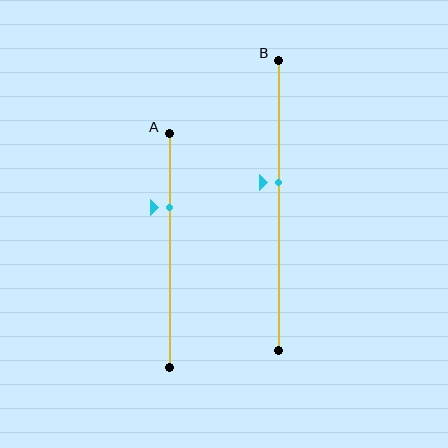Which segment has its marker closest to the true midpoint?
Segment B has its marker closest to the true midpoint.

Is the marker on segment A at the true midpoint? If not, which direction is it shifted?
No, the marker on segment A is shifted upward by about 18% of the segment length.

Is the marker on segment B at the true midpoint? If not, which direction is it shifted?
No, the marker on segment B is shifted upward by about 8% of the segment length.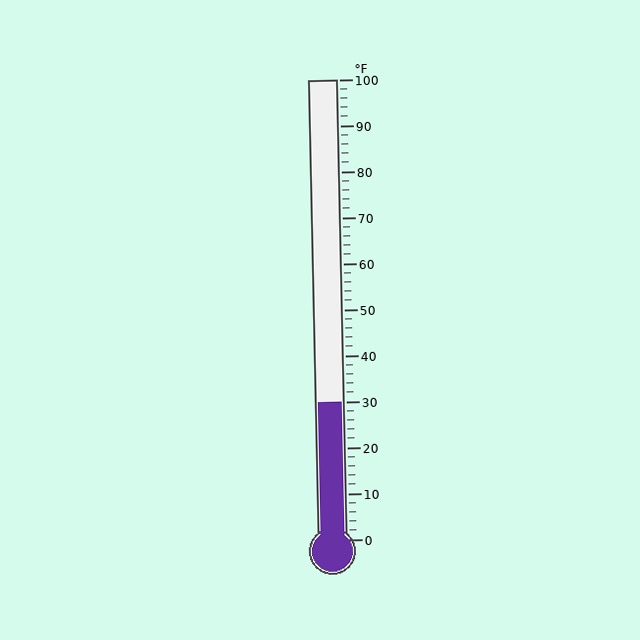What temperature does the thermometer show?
The thermometer shows approximately 30°F.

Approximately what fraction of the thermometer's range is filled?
The thermometer is filled to approximately 30% of its range.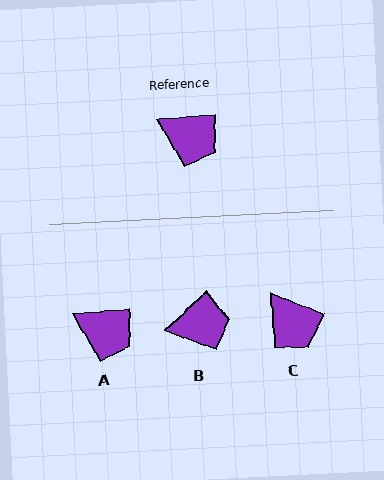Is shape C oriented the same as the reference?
No, it is off by about 26 degrees.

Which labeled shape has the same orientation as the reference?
A.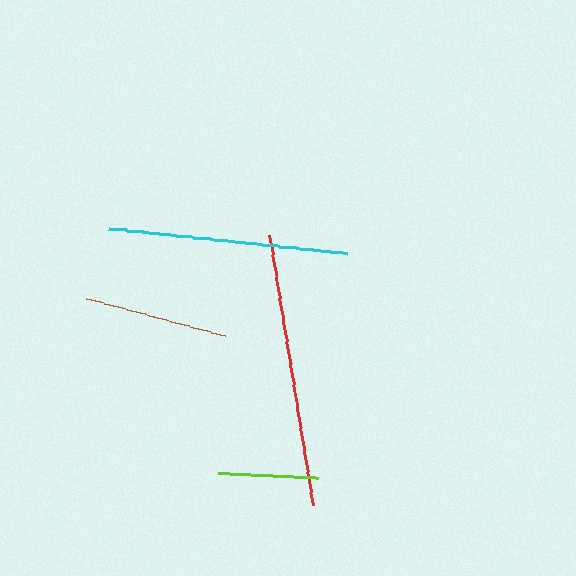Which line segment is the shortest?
The lime line is the shortest at approximately 99 pixels.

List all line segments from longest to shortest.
From longest to shortest: red, cyan, brown, lime.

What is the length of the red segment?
The red segment is approximately 274 pixels long.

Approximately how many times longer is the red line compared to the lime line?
The red line is approximately 2.8 times the length of the lime line.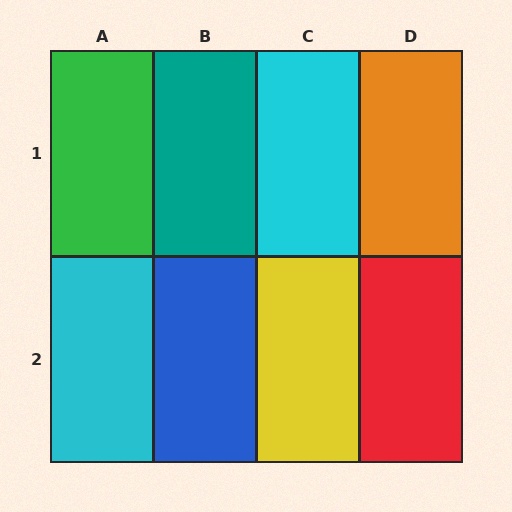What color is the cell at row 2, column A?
Cyan.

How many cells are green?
1 cell is green.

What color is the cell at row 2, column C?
Yellow.